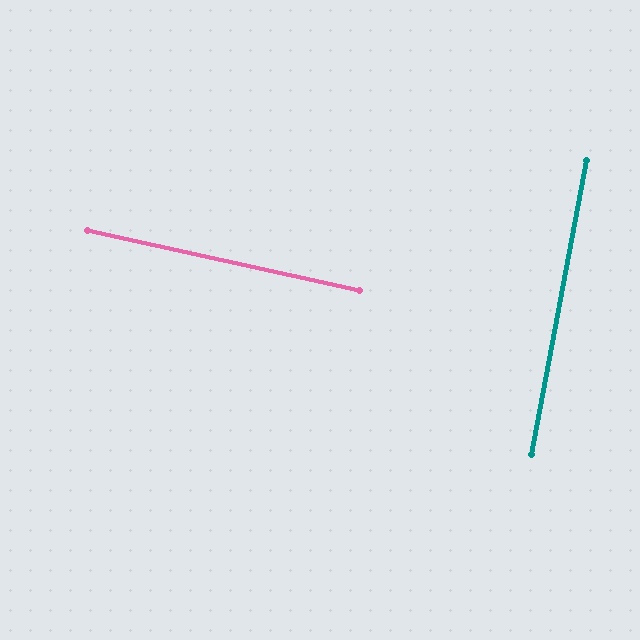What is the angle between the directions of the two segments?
Approximately 88 degrees.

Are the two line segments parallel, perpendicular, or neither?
Perpendicular — they meet at approximately 88°.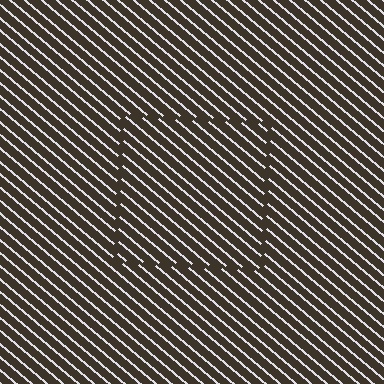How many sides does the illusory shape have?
4 sides — the line-ends trace a square.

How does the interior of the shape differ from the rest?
The interior of the shape contains the same grating, shifted by half a period — the contour is defined by the phase discontinuity where line-ends from the inner and outer gratings abut.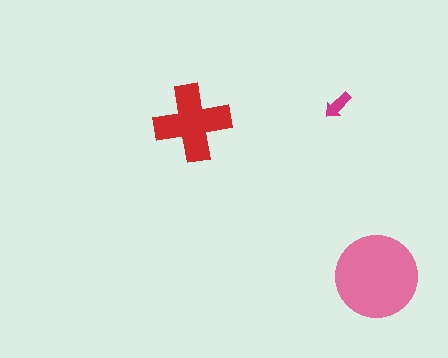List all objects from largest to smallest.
The pink circle, the red cross, the magenta arrow.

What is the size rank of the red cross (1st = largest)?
2nd.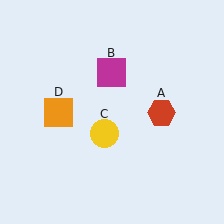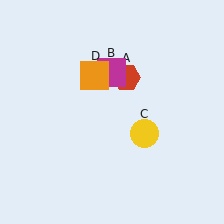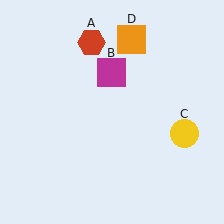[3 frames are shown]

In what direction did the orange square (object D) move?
The orange square (object D) moved up and to the right.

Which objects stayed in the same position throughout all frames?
Magenta square (object B) remained stationary.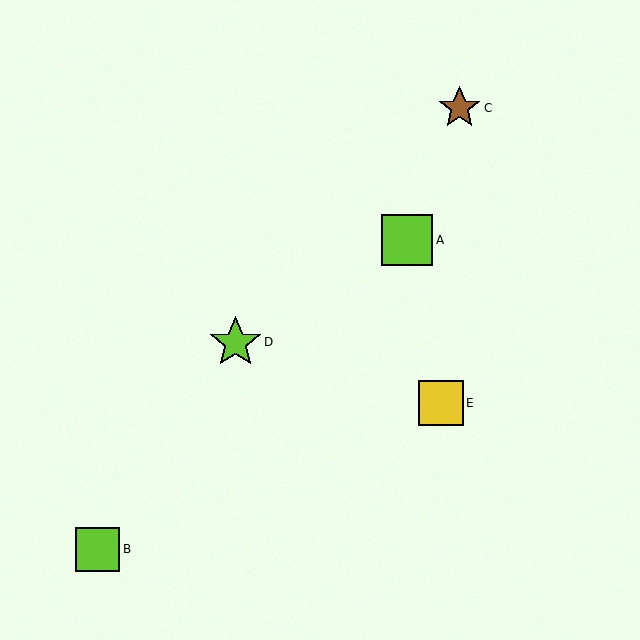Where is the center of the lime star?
The center of the lime star is at (235, 343).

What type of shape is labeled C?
Shape C is a brown star.